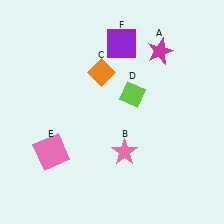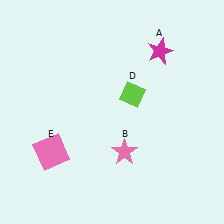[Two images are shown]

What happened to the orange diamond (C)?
The orange diamond (C) was removed in Image 2. It was in the top-left area of Image 1.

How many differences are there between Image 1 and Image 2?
There are 2 differences between the two images.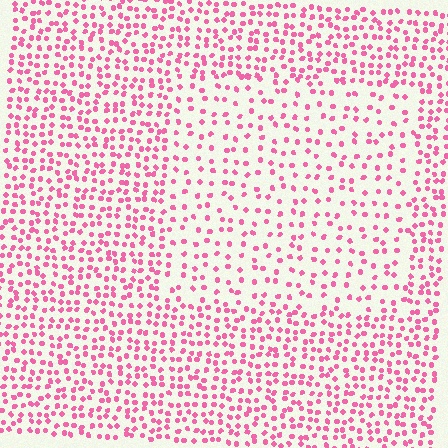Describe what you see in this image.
The image contains small pink elements arranged at two different densities. A rectangle-shaped region is visible where the elements are less densely packed than the surrounding area.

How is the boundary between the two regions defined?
The boundary is defined by a change in element density (approximately 1.9x ratio). All elements are the same color, size, and shape.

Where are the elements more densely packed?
The elements are more densely packed outside the rectangle boundary.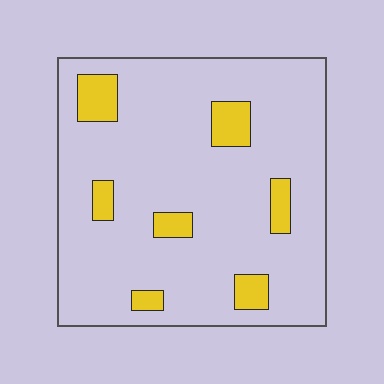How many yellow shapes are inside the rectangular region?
7.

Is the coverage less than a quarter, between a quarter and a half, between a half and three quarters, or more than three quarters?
Less than a quarter.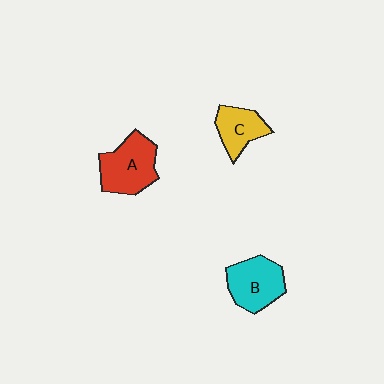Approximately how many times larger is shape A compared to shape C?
Approximately 1.5 times.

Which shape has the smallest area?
Shape C (yellow).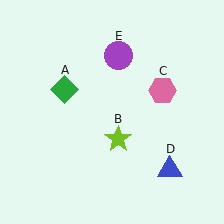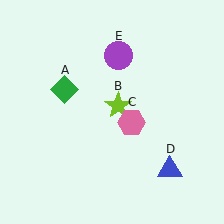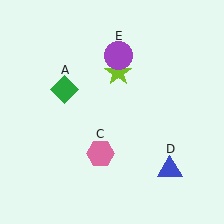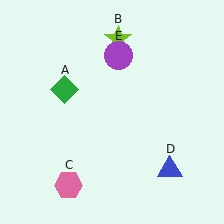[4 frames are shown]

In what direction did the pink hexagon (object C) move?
The pink hexagon (object C) moved down and to the left.